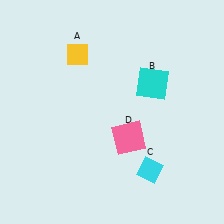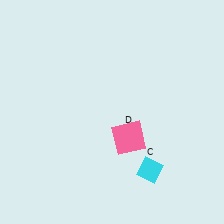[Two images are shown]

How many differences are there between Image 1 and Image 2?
There are 2 differences between the two images.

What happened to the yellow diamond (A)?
The yellow diamond (A) was removed in Image 2. It was in the top-left area of Image 1.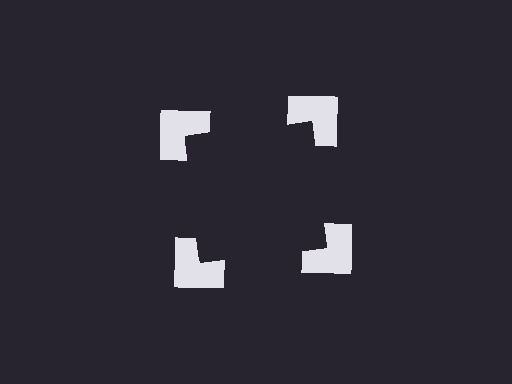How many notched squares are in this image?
There are 4 — one at each vertex of the illusory square.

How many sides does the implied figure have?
4 sides.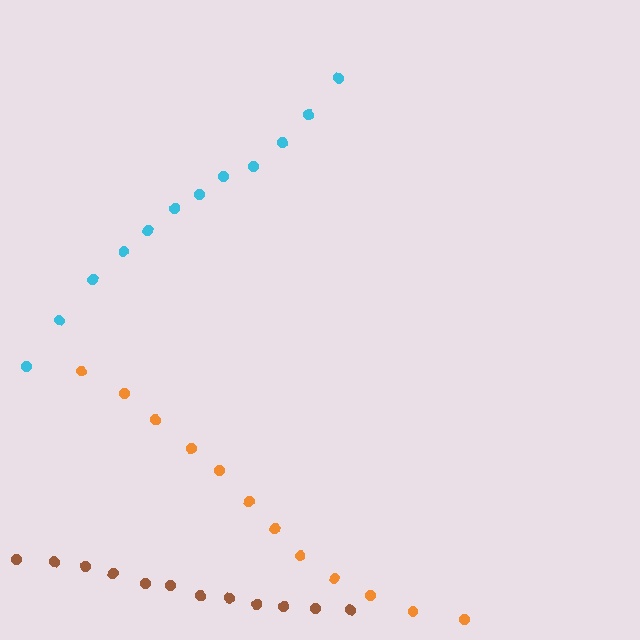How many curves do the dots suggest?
There are 3 distinct paths.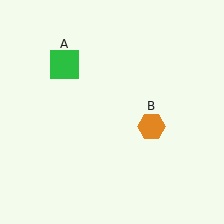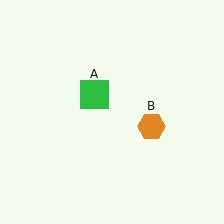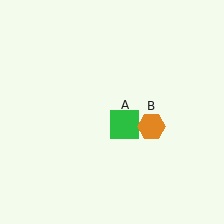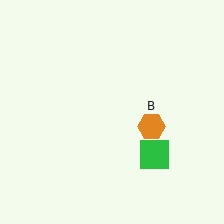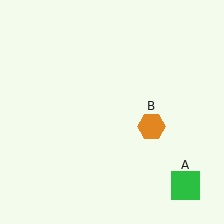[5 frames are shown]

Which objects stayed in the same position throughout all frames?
Orange hexagon (object B) remained stationary.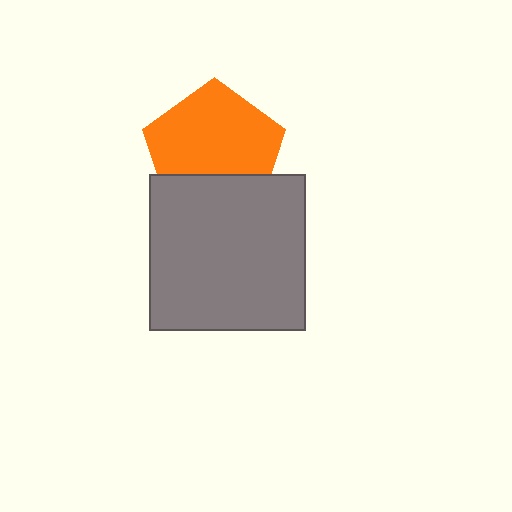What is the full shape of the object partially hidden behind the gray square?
The partially hidden object is an orange pentagon.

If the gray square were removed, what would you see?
You would see the complete orange pentagon.